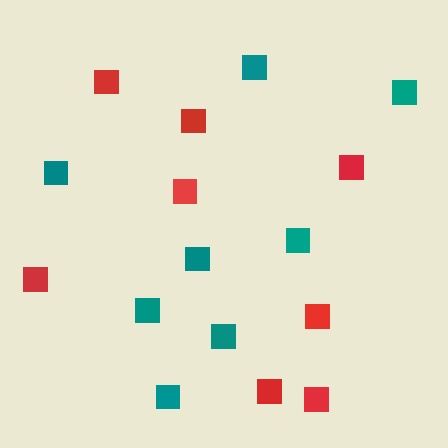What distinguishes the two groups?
There are 2 groups: one group of red squares (8) and one group of teal squares (8).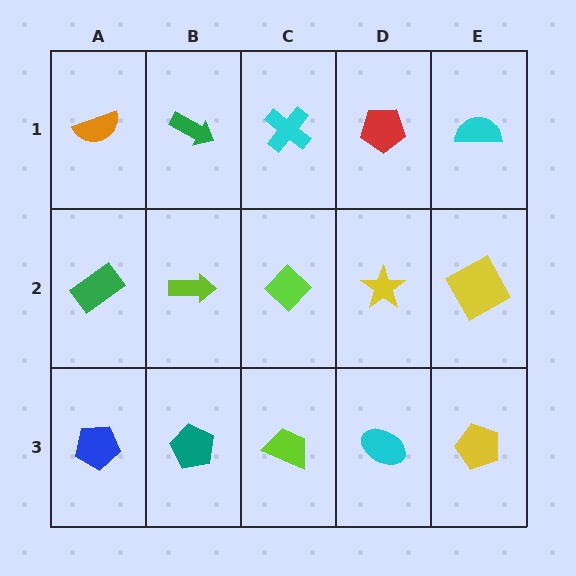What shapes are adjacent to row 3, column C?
A lime diamond (row 2, column C), a teal pentagon (row 3, column B), a cyan ellipse (row 3, column D).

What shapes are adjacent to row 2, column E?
A cyan semicircle (row 1, column E), a yellow pentagon (row 3, column E), a yellow star (row 2, column D).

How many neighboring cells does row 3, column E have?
2.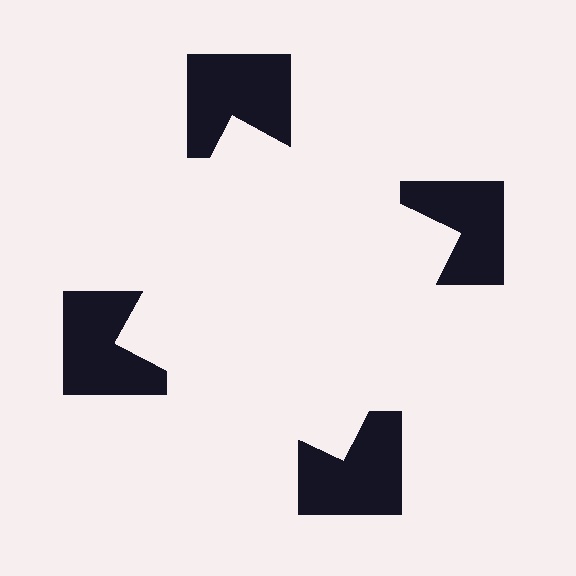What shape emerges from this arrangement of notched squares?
An illusory square — its edges are inferred from the aligned wedge cuts in the notched squares, not physically drawn.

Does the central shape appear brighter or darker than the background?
It typically appears slightly brighter than the background, even though no actual brightness change is drawn.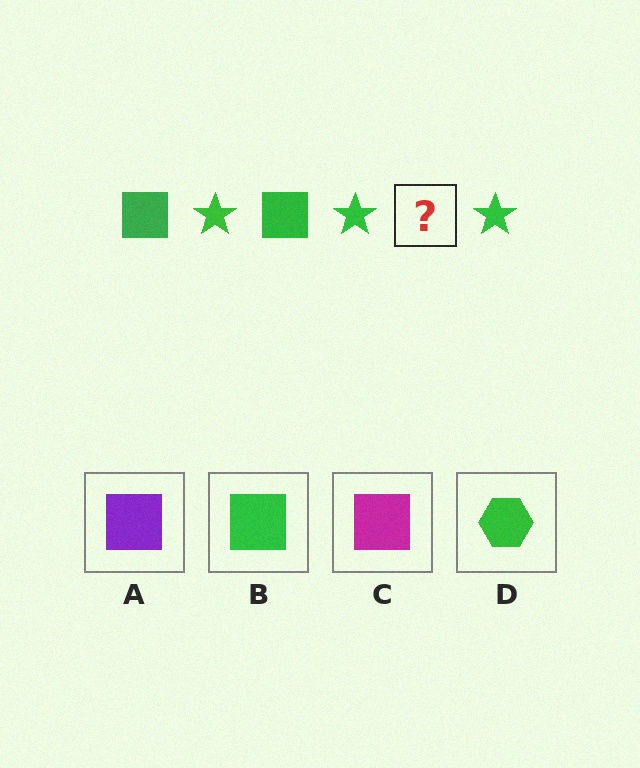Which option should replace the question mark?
Option B.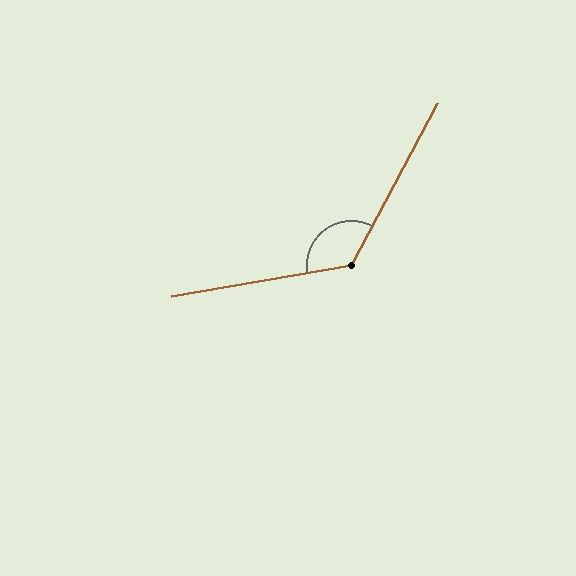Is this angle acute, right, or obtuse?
It is obtuse.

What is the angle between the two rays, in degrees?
Approximately 128 degrees.